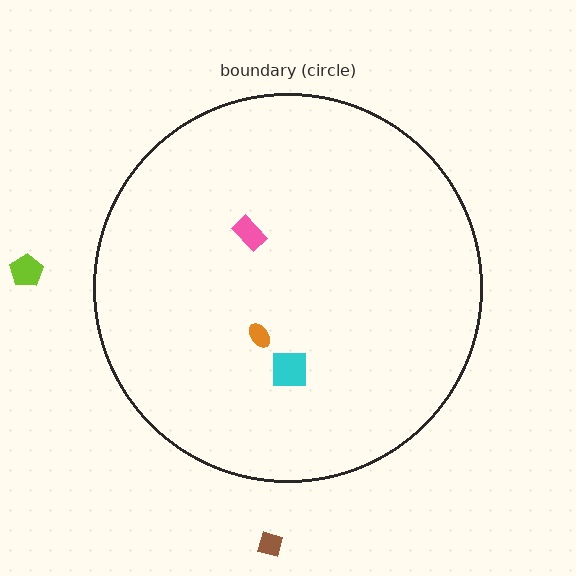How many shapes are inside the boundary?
3 inside, 2 outside.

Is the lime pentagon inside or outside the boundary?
Outside.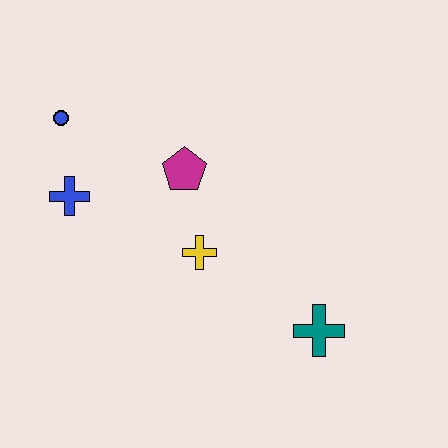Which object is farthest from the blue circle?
The teal cross is farthest from the blue circle.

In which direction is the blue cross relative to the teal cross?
The blue cross is to the left of the teal cross.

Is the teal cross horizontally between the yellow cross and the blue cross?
No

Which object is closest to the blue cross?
The blue circle is closest to the blue cross.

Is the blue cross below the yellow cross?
No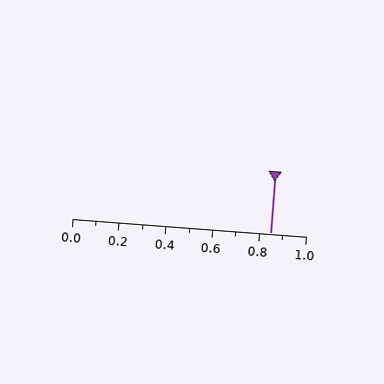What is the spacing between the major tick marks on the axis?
The major ticks are spaced 0.2 apart.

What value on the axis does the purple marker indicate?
The marker indicates approximately 0.85.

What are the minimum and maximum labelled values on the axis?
The axis runs from 0.0 to 1.0.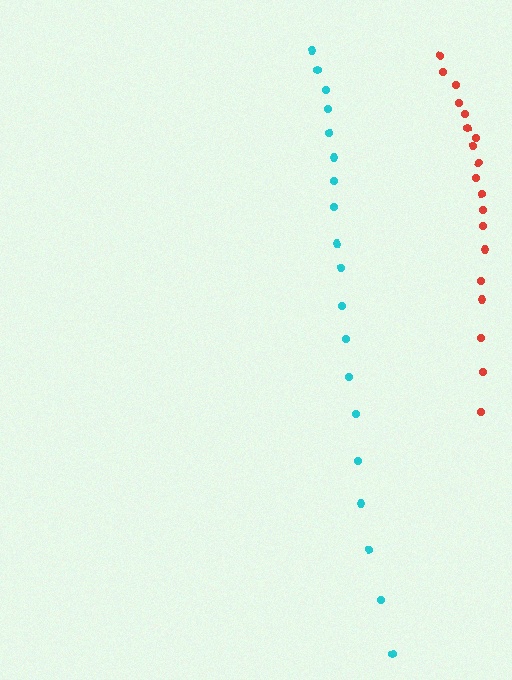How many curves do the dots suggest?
There are 2 distinct paths.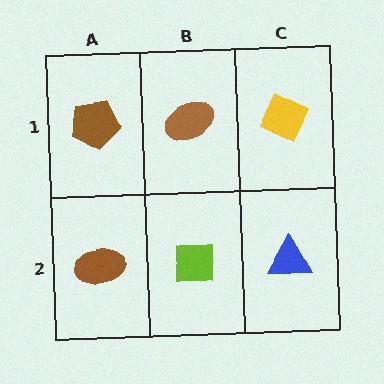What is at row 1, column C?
A yellow diamond.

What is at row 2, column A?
A brown ellipse.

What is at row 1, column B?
A brown ellipse.